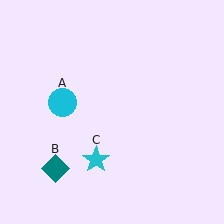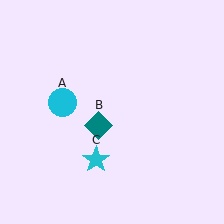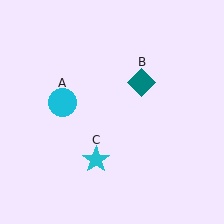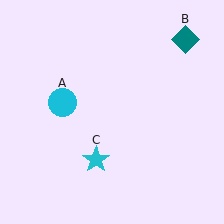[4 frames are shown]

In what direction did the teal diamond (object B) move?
The teal diamond (object B) moved up and to the right.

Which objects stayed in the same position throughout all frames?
Cyan circle (object A) and cyan star (object C) remained stationary.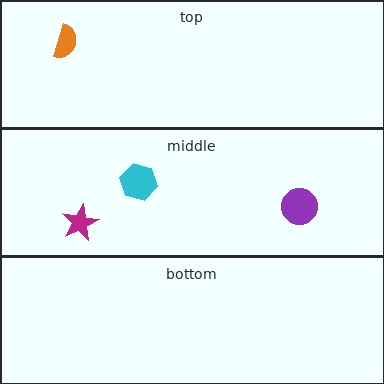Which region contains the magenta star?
The middle region.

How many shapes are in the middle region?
3.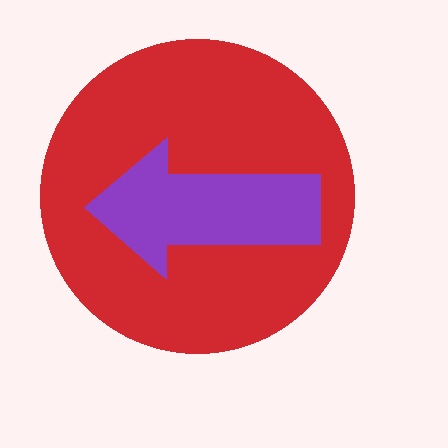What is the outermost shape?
The red circle.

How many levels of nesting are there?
2.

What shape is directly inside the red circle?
The purple arrow.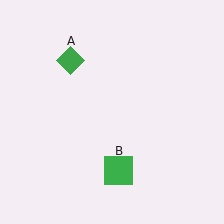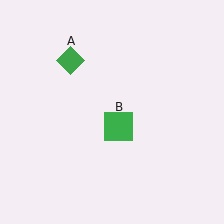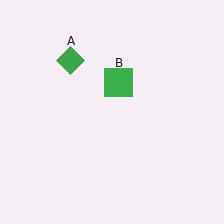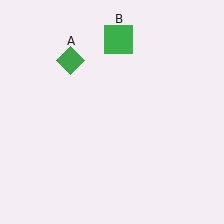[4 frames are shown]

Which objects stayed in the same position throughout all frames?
Green diamond (object A) remained stationary.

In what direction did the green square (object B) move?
The green square (object B) moved up.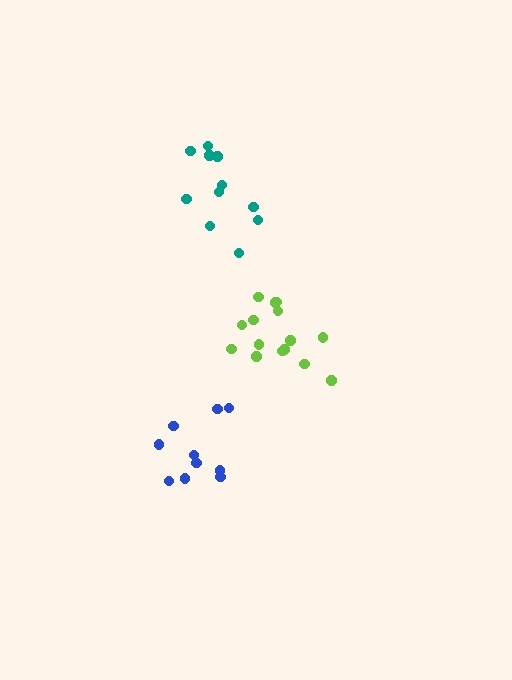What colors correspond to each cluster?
The clusters are colored: lime, teal, blue.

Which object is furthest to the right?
The lime cluster is rightmost.